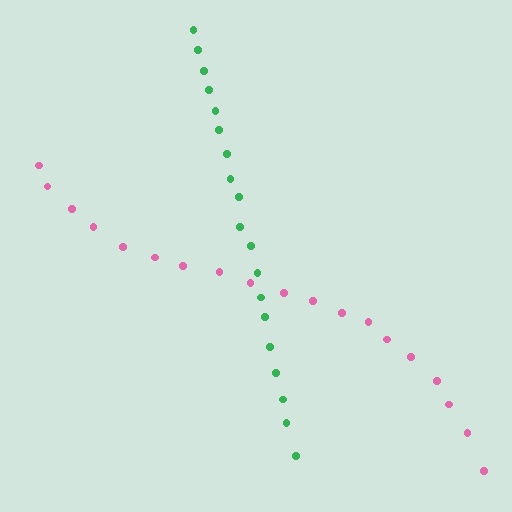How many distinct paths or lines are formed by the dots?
There are 2 distinct paths.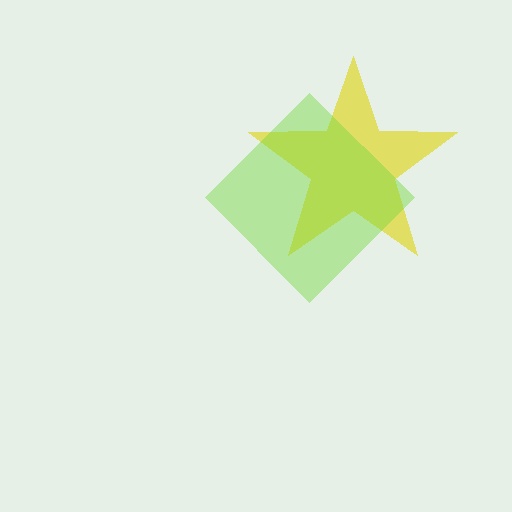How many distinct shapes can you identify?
There are 2 distinct shapes: a yellow star, a lime diamond.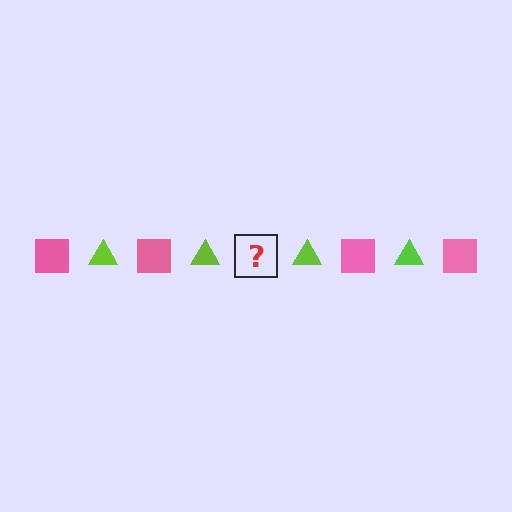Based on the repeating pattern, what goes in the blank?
The blank should be a pink square.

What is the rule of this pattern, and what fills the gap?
The rule is that the pattern alternates between pink square and lime triangle. The gap should be filled with a pink square.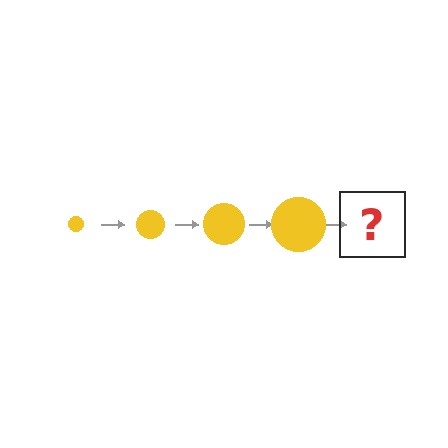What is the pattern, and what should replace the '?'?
The pattern is that the circle gets progressively larger each step. The '?' should be a yellow circle, larger than the previous one.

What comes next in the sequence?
The next element should be a yellow circle, larger than the previous one.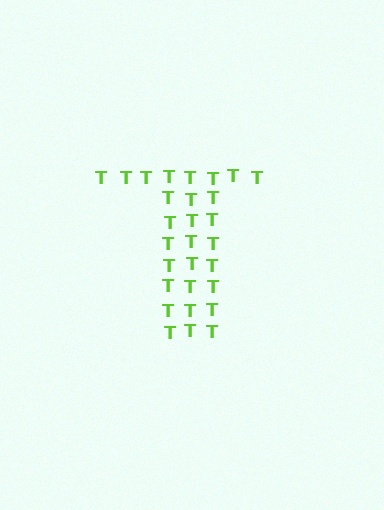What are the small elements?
The small elements are letter T's.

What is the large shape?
The large shape is the letter T.